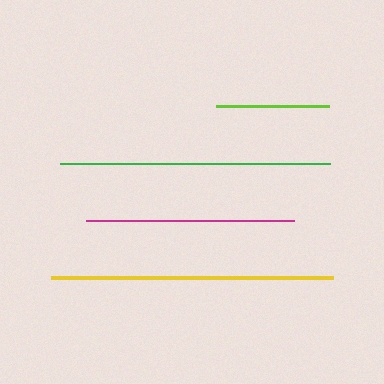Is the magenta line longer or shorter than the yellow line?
The yellow line is longer than the magenta line.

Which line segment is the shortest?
The lime line is the shortest at approximately 113 pixels.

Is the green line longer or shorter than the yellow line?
The yellow line is longer than the green line.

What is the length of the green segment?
The green segment is approximately 270 pixels long.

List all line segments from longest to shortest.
From longest to shortest: yellow, green, magenta, lime.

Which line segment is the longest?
The yellow line is the longest at approximately 282 pixels.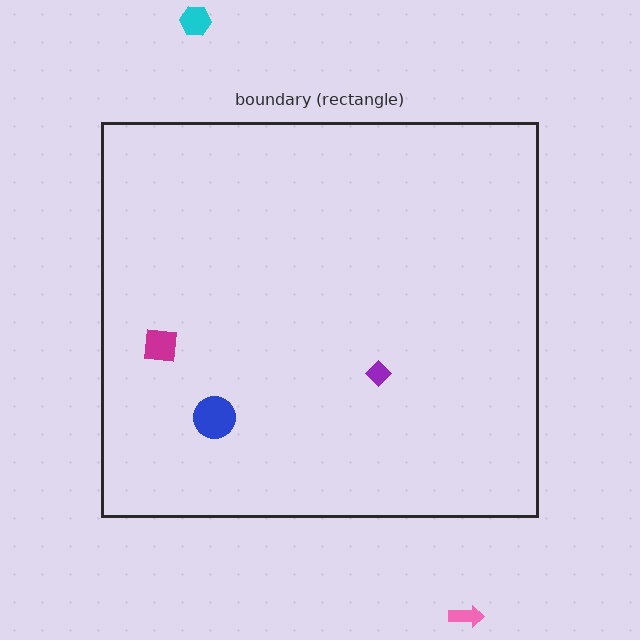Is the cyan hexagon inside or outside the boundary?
Outside.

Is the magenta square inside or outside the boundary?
Inside.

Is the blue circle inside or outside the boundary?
Inside.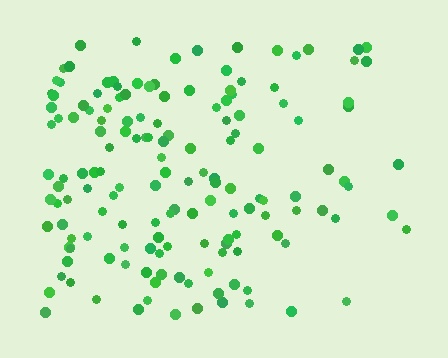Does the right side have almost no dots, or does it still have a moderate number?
Still a moderate number, just noticeably fewer than the left.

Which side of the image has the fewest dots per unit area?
The right.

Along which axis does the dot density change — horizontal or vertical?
Horizontal.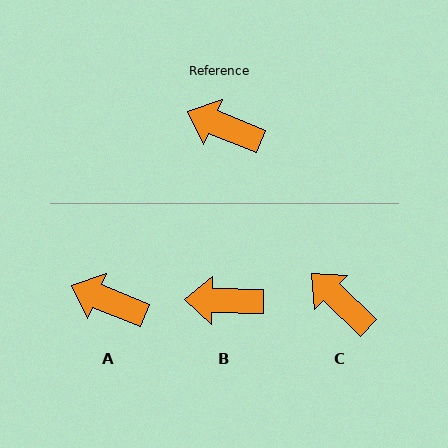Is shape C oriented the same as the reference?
No, it is off by about 21 degrees.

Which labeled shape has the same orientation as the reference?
A.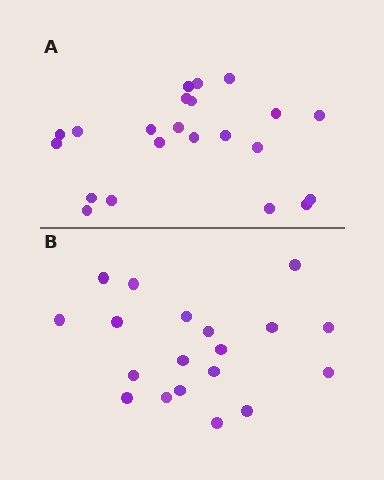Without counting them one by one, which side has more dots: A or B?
Region A (the top region) has more dots.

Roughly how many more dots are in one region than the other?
Region A has just a few more — roughly 2 or 3 more dots than region B.